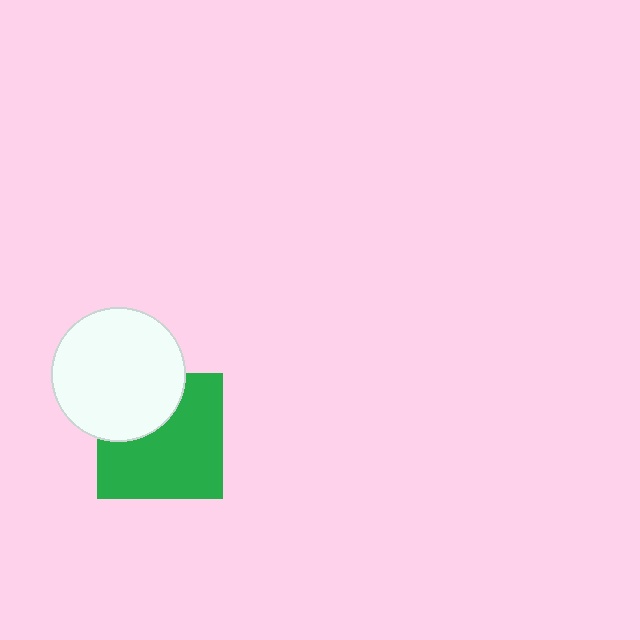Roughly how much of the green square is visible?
Most of it is visible (roughly 68%).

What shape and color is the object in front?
The object in front is a white circle.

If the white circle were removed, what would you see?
You would see the complete green square.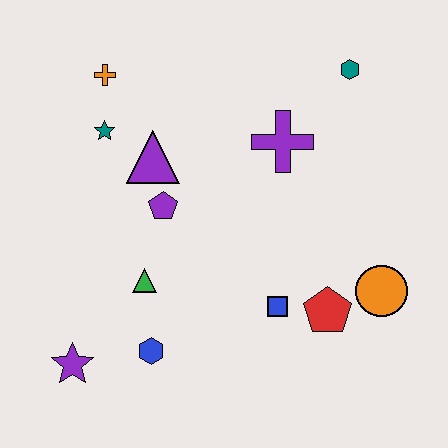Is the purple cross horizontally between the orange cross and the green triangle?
No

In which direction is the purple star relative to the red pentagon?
The purple star is to the left of the red pentagon.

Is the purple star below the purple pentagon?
Yes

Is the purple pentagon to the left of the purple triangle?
No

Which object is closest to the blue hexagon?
The green triangle is closest to the blue hexagon.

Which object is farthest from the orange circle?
The orange cross is farthest from the orange circle.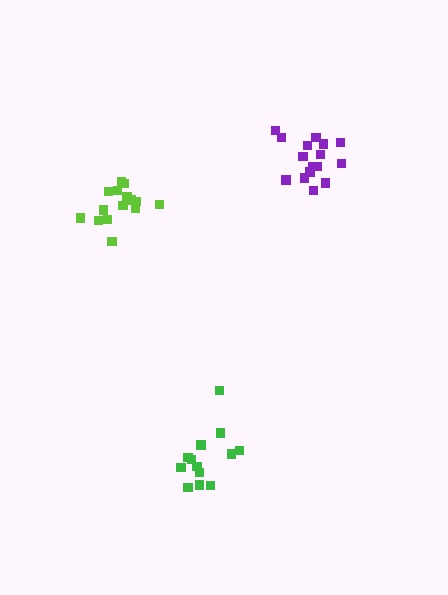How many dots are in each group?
Group 1: 16 dots, Group 2: 13 dots, Group 3: 15 dots (44 total).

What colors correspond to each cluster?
The clusters are colored: purple, green, lime.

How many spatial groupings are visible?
There are 3 spatial groupings.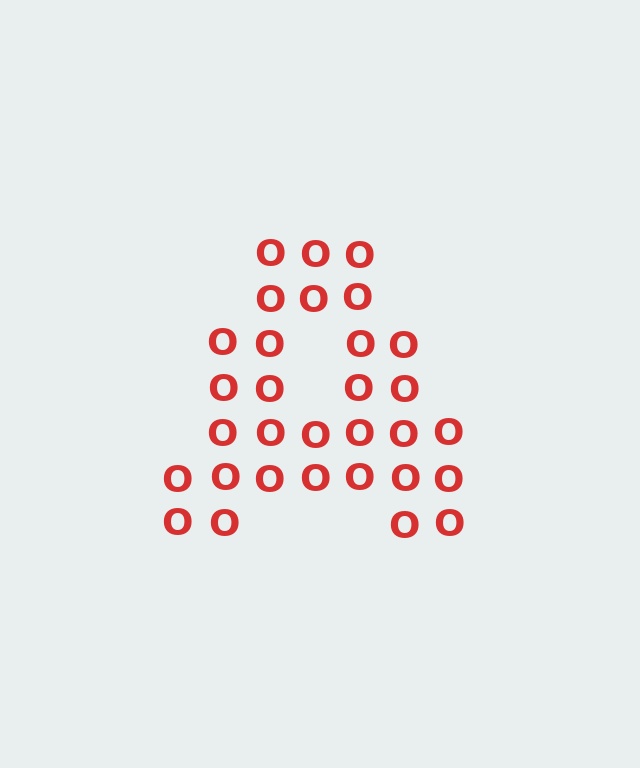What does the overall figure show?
The overall figure shows the letter A.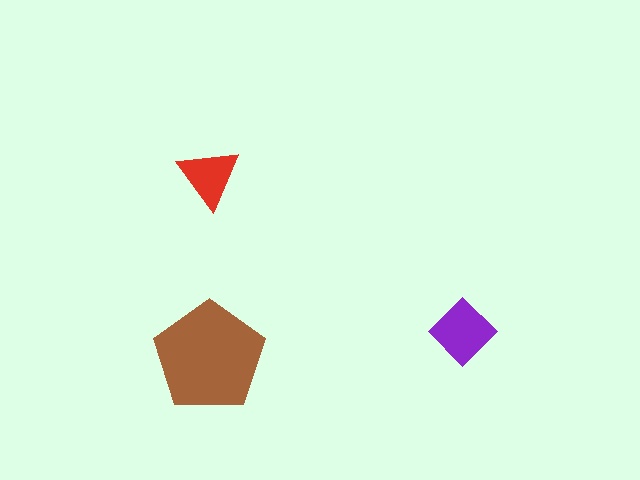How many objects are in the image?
There are 3 objects in the image.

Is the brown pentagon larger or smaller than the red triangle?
Larger.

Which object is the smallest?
The red triangle.